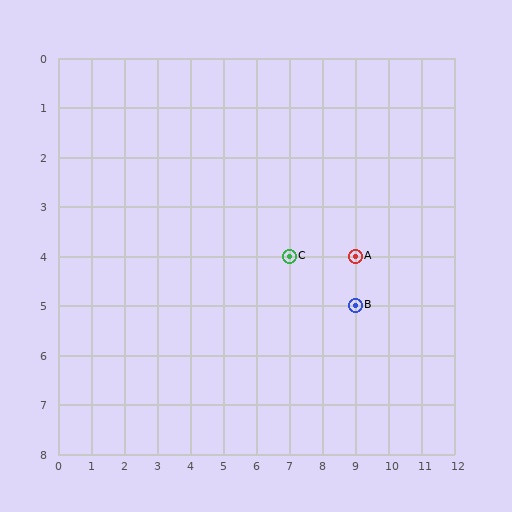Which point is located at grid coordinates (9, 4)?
Point A is at (9, 4).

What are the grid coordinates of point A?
Point A is at grid coordinates (9, 4).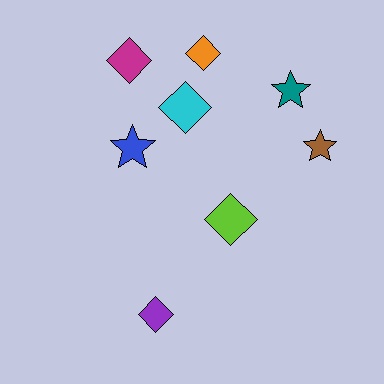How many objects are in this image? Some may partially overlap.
There are 8 objects.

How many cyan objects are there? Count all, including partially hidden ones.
There is 1 cyan object.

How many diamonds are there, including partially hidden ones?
There are 5 diamonds.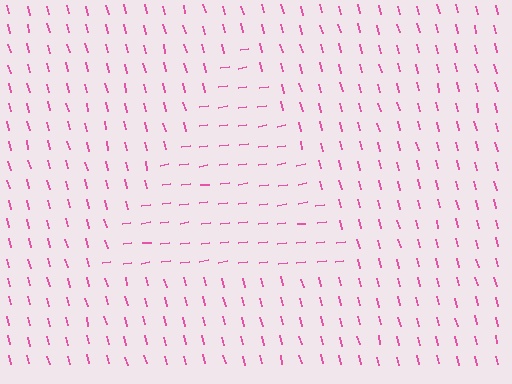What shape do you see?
I see a triangle.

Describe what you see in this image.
The image is filled with small pink line segments. A triangle region in the image has lines oriented differently from the surrounding lines, creating a visible texture boundary.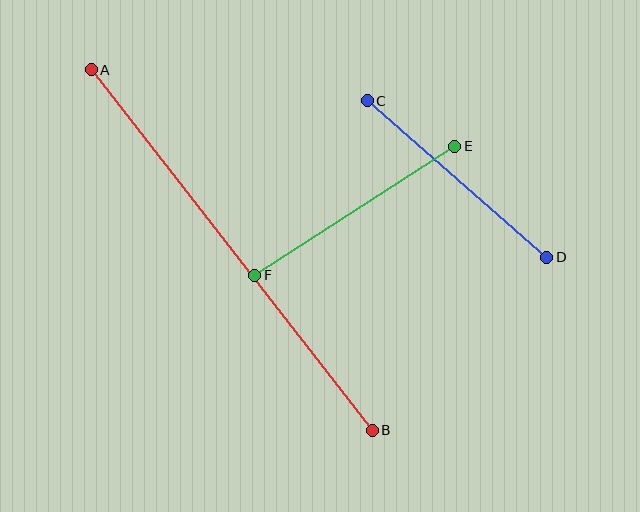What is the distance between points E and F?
The distance is approximately 238 pixels.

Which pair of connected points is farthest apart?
Points A and B are farthest apart.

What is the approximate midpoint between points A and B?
The midpoint is at approximately (232, 250) pixels.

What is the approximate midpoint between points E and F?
The midpoint is at approximately (355, 211) pixels.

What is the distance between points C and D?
The distance is approximately 238 pixels.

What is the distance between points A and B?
The distance is approximately 457 pixels.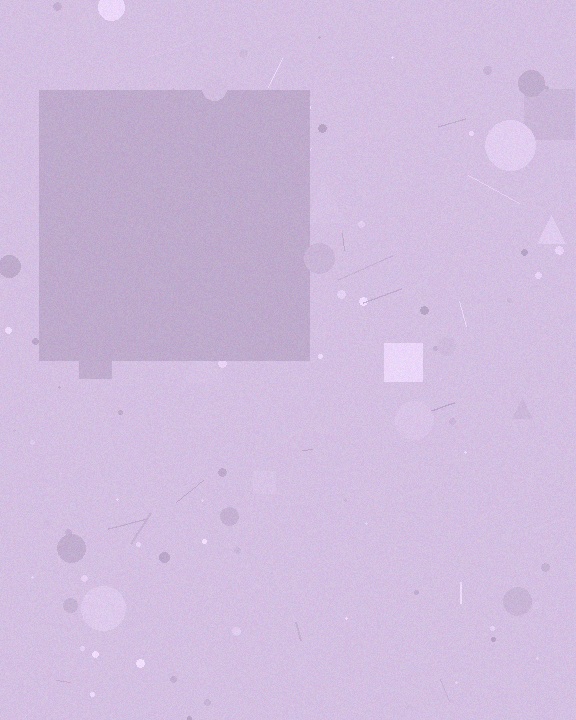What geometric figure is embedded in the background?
A square is embedded in the background.